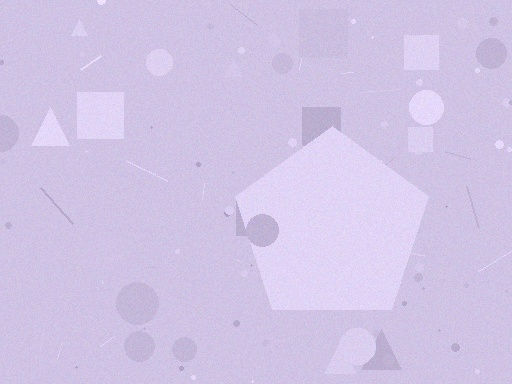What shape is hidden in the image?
A pentagon is hidden in the image.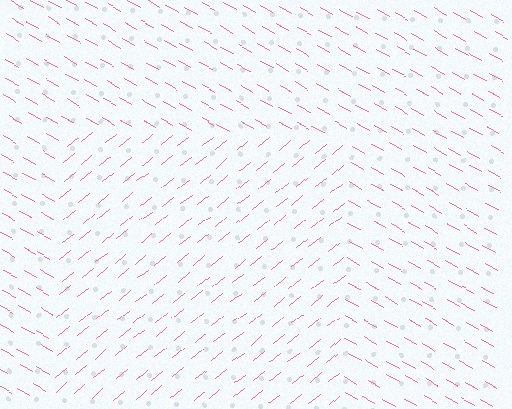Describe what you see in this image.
The image is filled with small pink line segments. A rectangle region in the image has lines oriented differently from the surrounding lines, creating a visible texture boundary.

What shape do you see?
I see a rectangle.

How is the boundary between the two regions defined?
The boundary is defined purely by a change in line orientation (approximately 68 degrees difference). All lines are the same color and thickness.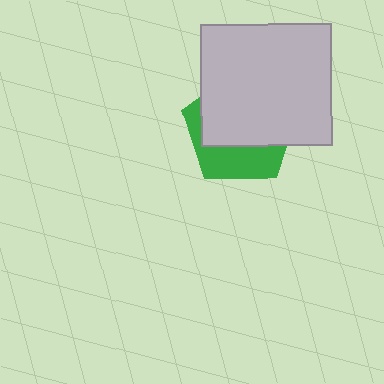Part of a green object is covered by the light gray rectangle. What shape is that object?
It is a pentagon.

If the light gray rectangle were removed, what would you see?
You would see the complete green pentagon.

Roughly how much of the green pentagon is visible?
A small part of it is visible (roughly 36%).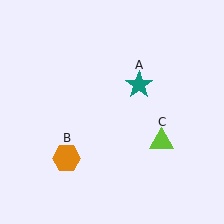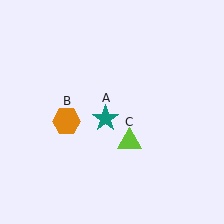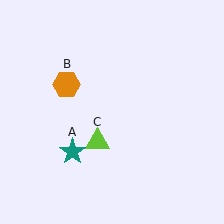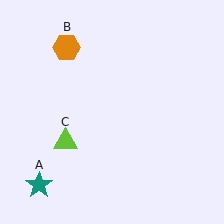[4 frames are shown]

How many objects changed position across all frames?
3 objects changed position: teal star (object A), orange hexagon (object B), lime triangle (object C).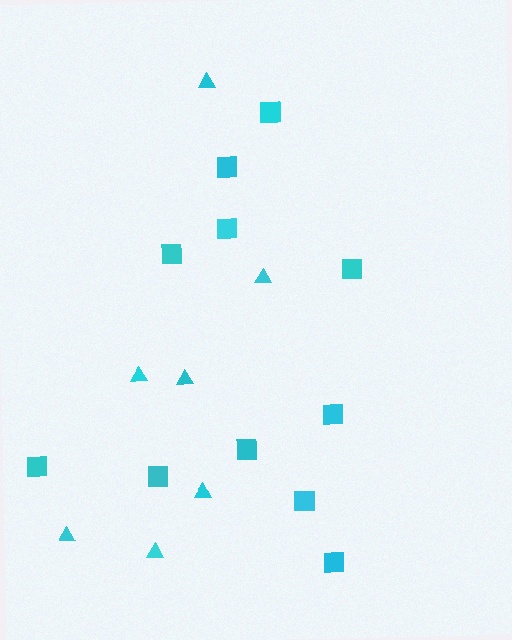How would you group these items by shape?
There are 2 groups: one group of triangles (7) and one group of squares (11).